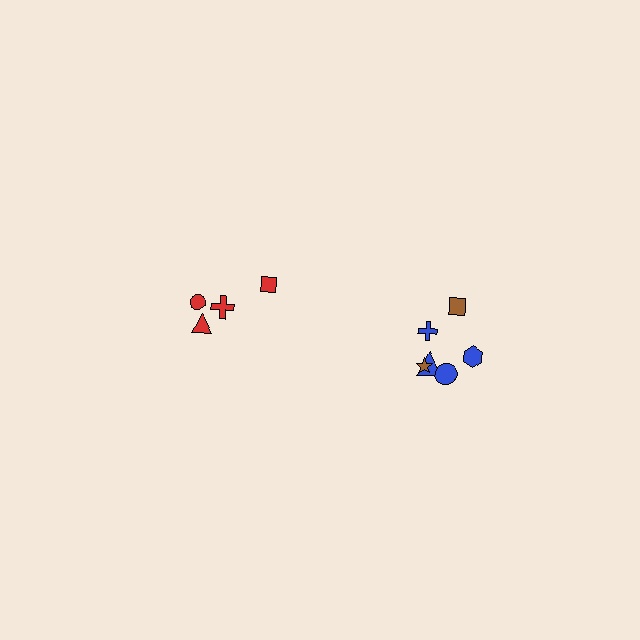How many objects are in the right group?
There are 6 objects.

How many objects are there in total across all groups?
There are 10 objects.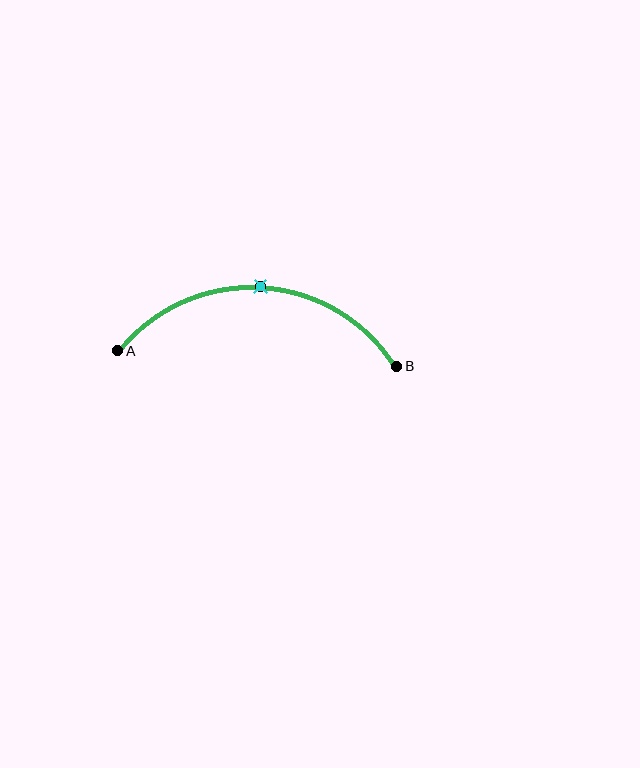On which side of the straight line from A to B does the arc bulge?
The arc bulges above the straight line connecting A and B.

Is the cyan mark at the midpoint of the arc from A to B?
Yes. The cyan mark lies on the arc at equal arc-length from both A and B — it is the arc midpoint.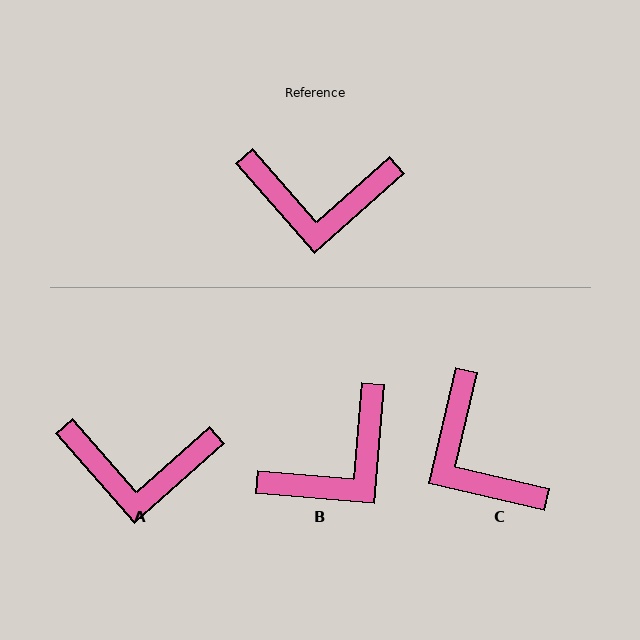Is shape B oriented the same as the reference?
No, it is off by about 44 degrees.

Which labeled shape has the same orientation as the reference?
A.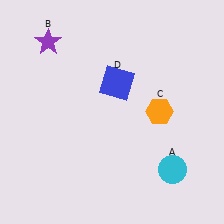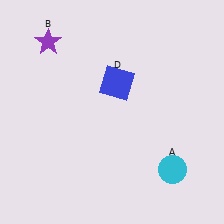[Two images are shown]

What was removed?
The orange hexagon (C) was removed in Image 2.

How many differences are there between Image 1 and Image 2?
There is 1 difference between the two images.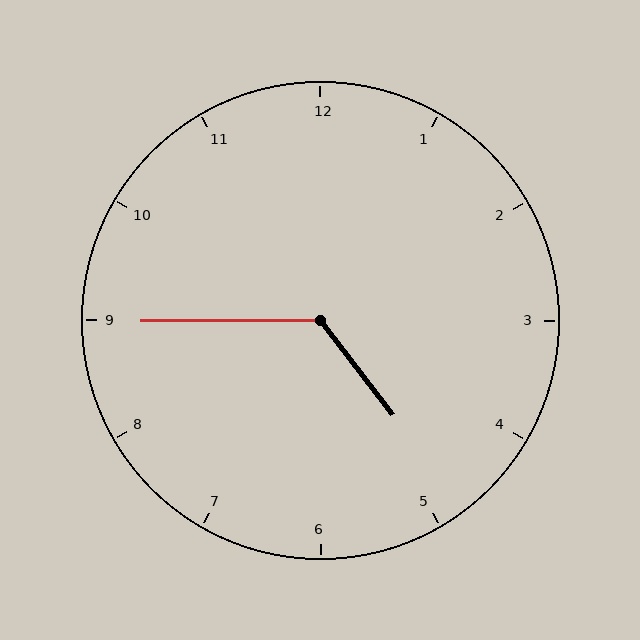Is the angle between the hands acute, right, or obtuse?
It is obtuse.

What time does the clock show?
4:45.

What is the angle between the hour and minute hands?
Approximately 128 degrees.